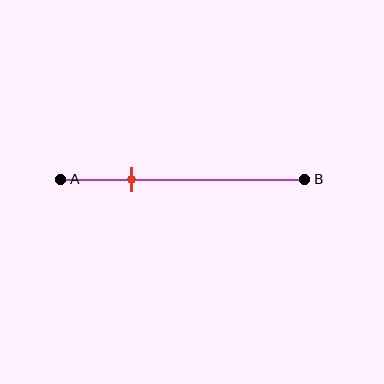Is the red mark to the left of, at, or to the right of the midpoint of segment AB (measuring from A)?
The red mark is to the left of the midpoint of segment AB.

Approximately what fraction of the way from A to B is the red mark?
The red mark is approximately 30% of the way from A to B.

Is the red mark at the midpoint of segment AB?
No, the mark is at about 30% from A, not at the 50% midpoint.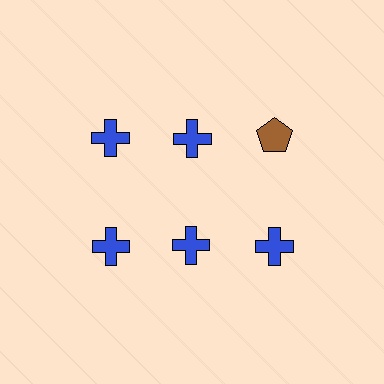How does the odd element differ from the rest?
It differs in both color (brown instead of blue) and shape (pentagon instead of cross).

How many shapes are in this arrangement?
There are 6 shapes arranged in a grid pattern.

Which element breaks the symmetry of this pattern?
The brown pentagon in the top row, center column breaks the symmetry. All other shapes are blue crosses.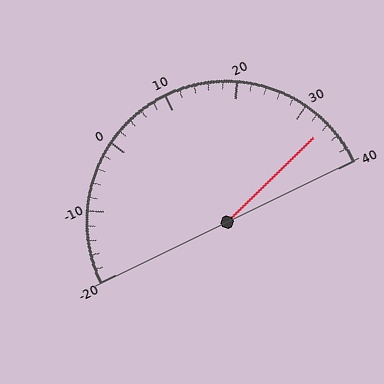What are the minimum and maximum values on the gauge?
The gauge ranges from -20 to 40.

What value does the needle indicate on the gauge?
The needle indicates approximately 34.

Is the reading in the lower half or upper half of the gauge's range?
The reading is in the upper half of the range (-20 to 40).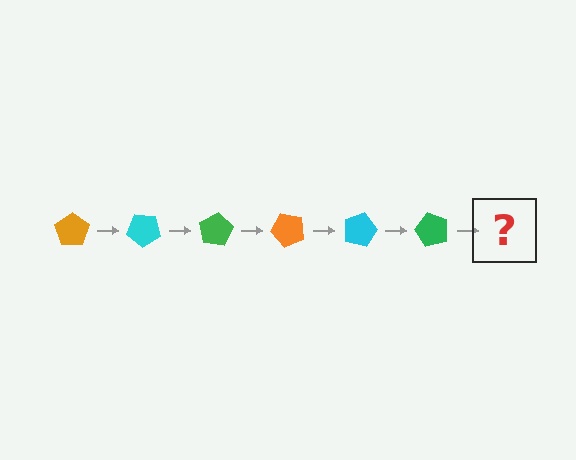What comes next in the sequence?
The next element should be an orange pentagon, rotated 240 degrees from the start.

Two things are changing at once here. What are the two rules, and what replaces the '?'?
The two rules are that it rotates 40 degrees each step and the color cycles through orange, cyan, and green. The '?' should be an orange pentagon, rotated 240 degrees from the start.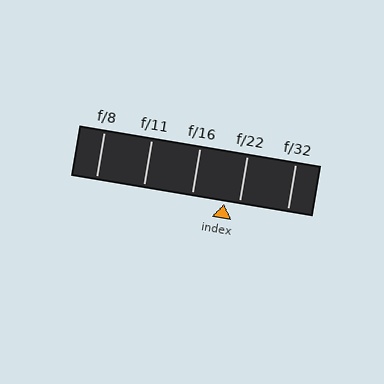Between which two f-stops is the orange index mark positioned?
The index mark is between f/16 and f/22.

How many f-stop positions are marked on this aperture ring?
There are 5 f-stop positions marked.